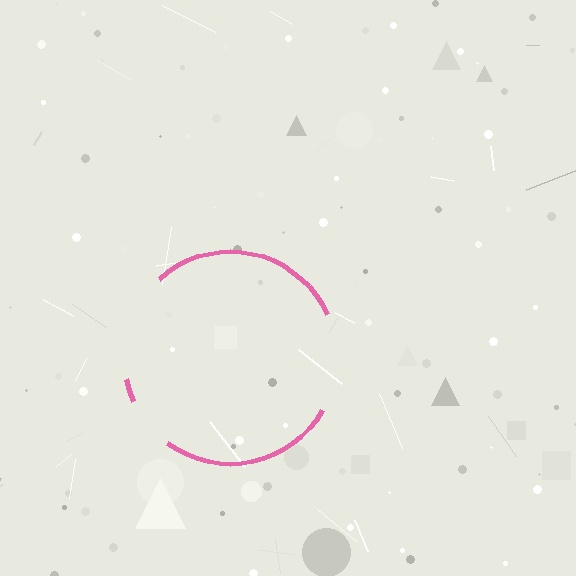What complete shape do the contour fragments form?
The contour fragments form a circle.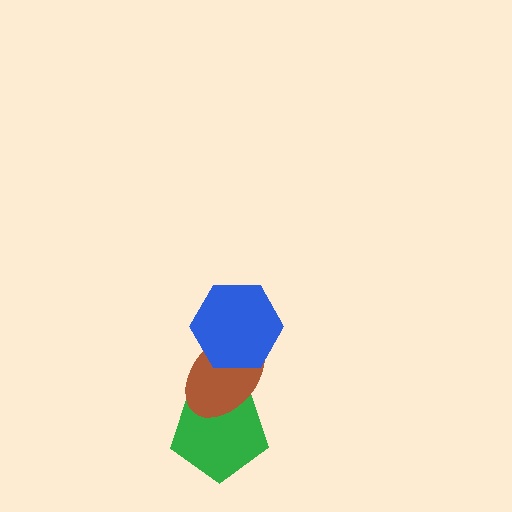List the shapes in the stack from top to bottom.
From top to bottom: the blue hexagon, the brown ellipse, the green pentagon.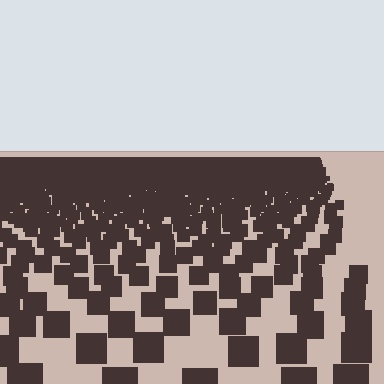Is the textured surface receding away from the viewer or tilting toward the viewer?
The surface is receding away from the viewer. Texture elements get smaller and denser toward the top.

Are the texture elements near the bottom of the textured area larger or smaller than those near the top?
Larger. Near the bottom, elements are closer to the viewer and appear at a bigger on-screen size.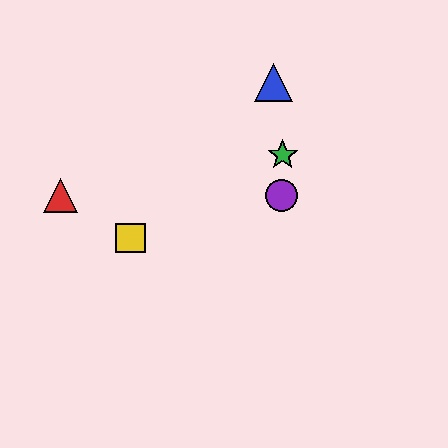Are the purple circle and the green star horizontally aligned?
No, the purple circle is at y≈196 and the green star is at y≈155.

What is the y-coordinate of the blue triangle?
The blue triangle is at y≈82.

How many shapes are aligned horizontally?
2 shapes (the red triangle, the purple circle) are aligned horizontally.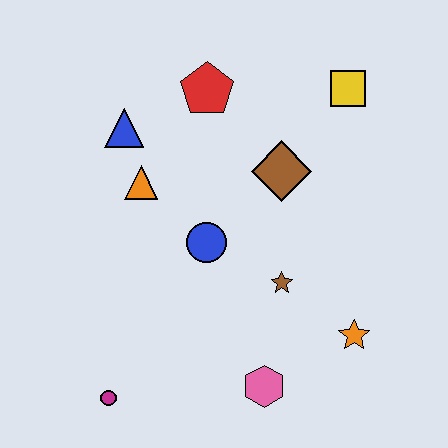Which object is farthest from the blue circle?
The yellow square is farthest from the blue circle.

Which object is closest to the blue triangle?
The orange triangle is closest to the blue triangle.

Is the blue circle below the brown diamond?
Yes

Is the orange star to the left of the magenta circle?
No